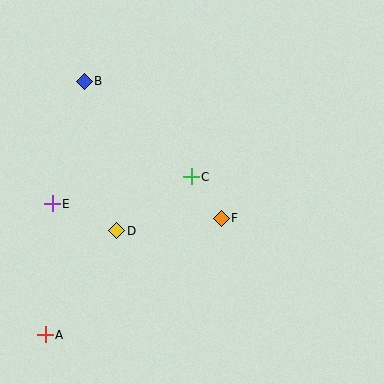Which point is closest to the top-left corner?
Point B is closest to the top-left corner.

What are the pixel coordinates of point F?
Point F is at (221, 218).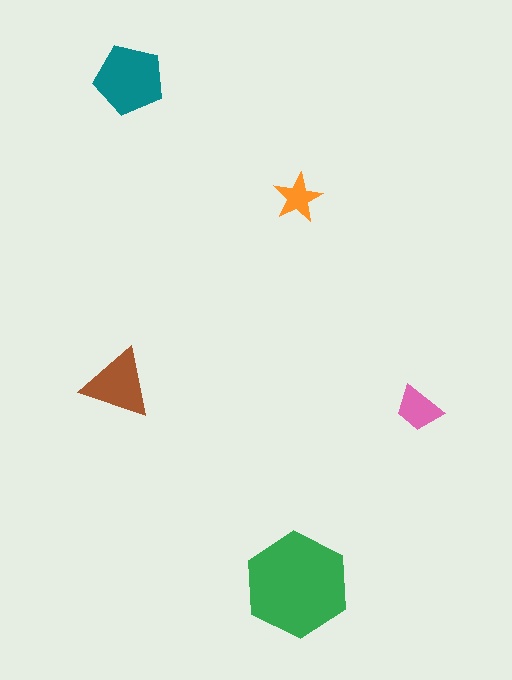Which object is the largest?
The green hexagon.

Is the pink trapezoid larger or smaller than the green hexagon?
Smaller.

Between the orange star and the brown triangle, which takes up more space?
The brown triangle.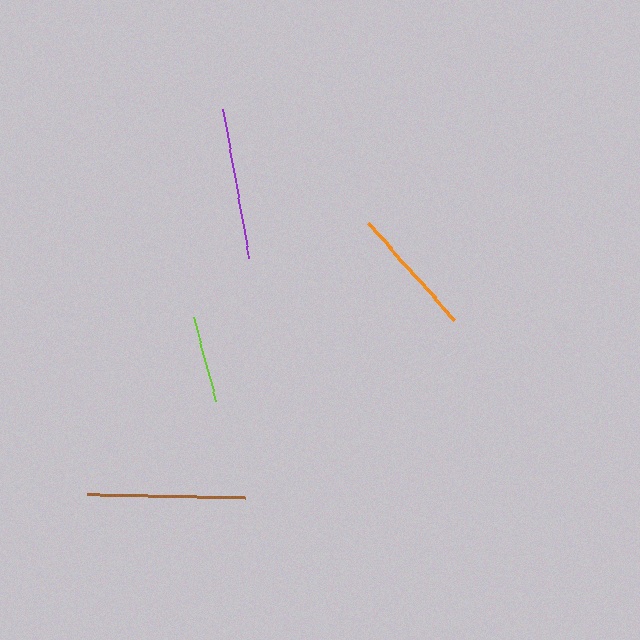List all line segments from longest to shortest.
From longest to shortest: brown, purple, orange, lime.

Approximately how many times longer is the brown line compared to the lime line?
The brown line is approximately 1.8 times the length of the lime line.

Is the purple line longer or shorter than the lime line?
The purple line is longer than the lime line.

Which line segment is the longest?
The brown line is the longest at approximately 158 pixels.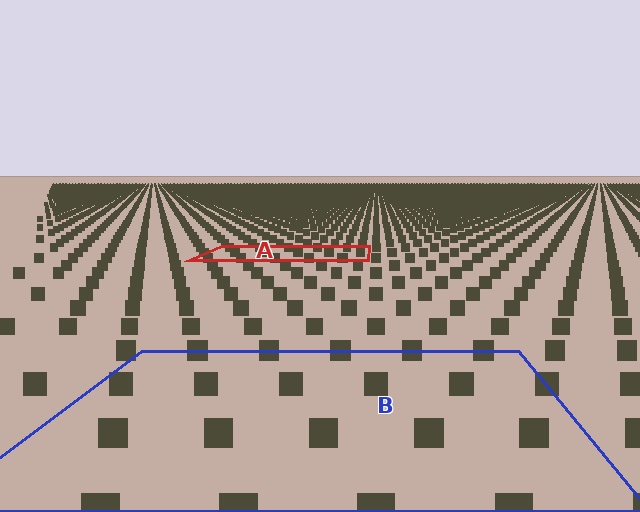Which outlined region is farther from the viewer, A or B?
Region A is farther from the viewer — the texture elements inside it appear smaller and more densely packed.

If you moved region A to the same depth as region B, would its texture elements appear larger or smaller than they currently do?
They would appear larger. At a closer depth, the same texture elements are projected at a bigger on-screen size.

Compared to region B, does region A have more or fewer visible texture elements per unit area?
Region A has more texture elements per unit area — they are packed more densely because it is farther away.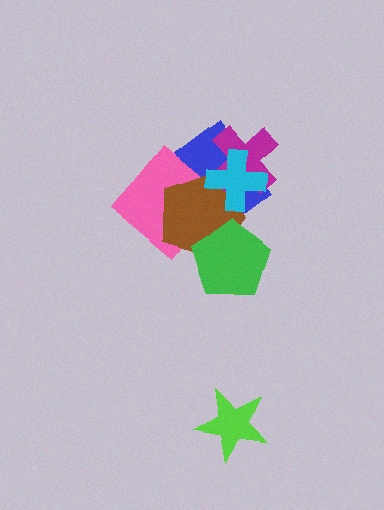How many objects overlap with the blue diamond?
4 objects overlap with the blue diamond.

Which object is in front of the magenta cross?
The cyan cross is in front of the magenta cross.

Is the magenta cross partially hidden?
Yes, it is partially covered by another shape.